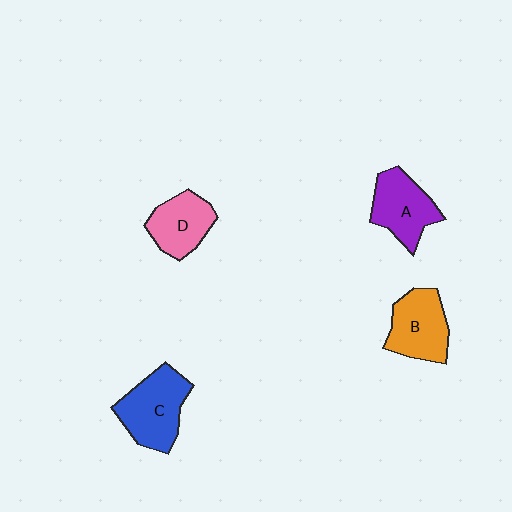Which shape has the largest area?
Shape C (blue).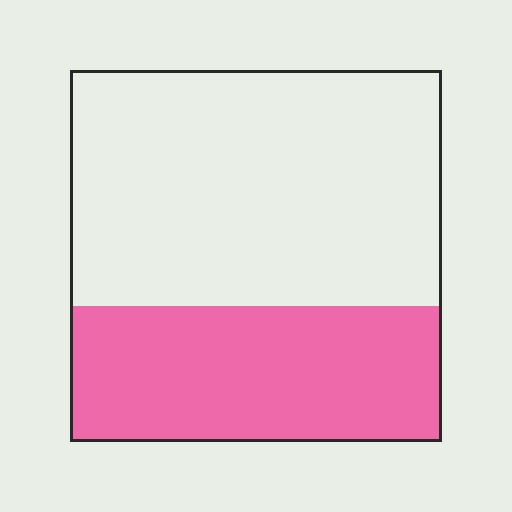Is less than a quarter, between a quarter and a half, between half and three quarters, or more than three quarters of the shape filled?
Between a quarter and a half.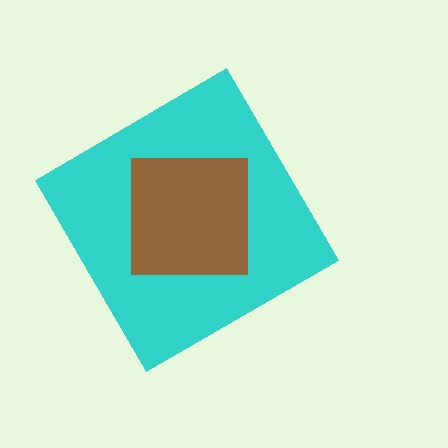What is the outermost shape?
The cyan diamond.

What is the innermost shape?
The brown square.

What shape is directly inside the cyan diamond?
The brown square.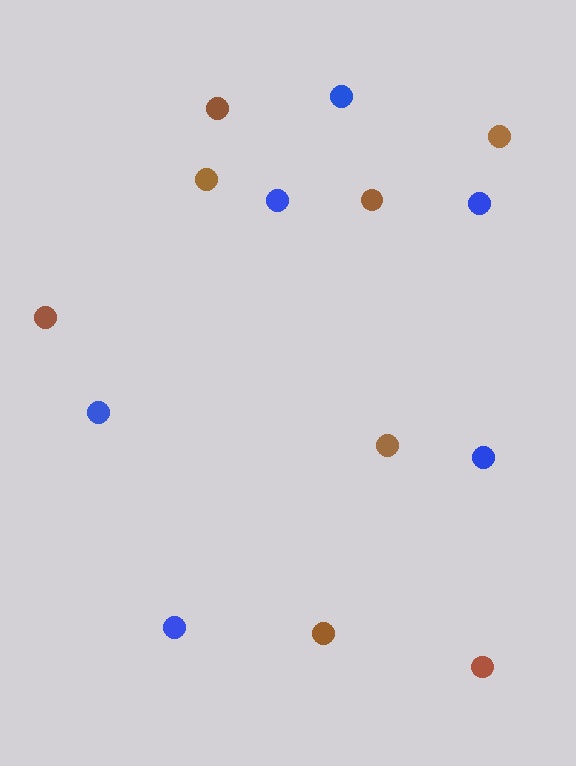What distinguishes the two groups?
There are 2 groups: one group of brown circles (8) and one group of blue circles (6).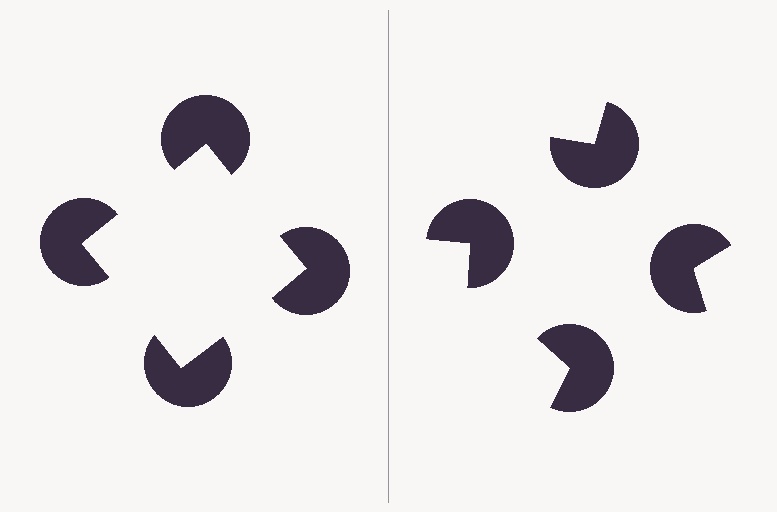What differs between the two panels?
The pac-man discs are positioned identically on both sides; only the wedge orientations differ. On the left they align to a square; on the right they are misaligned.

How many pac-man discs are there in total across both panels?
8 — 4 on each side.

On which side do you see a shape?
An illusory square appears on the left side. On the right side the wedge cuts are rotated, so no coherent shape forms.